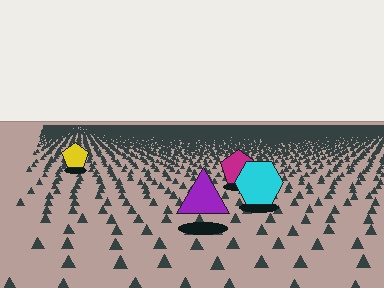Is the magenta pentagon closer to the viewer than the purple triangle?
No. The purple triangle is closer — you can tell from the texture gradient: the ground texture is coarser near it.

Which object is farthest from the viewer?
The yellow pentagon is farthest from the viewer. It appears smaller and the ground texture around it is denser.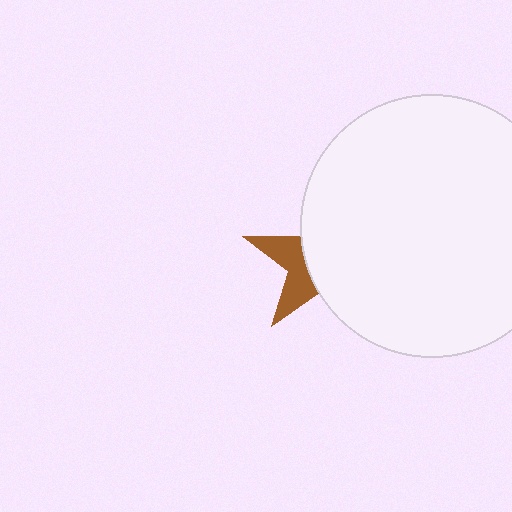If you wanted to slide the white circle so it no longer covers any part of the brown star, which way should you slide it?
Slide it right — that is the most direct way to separate the two shapes.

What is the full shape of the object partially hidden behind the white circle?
The partially hidden object is a brown star.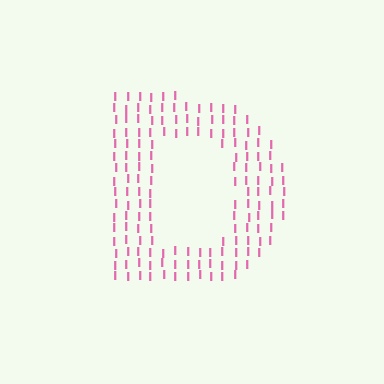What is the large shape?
The large shape is the letter D.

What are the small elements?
The small elements are letter I's.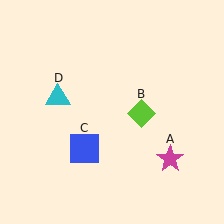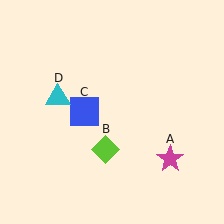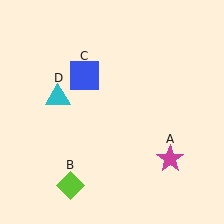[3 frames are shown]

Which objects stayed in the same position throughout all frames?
Magenta star (object A) and cyan triangle (object D) remained stationary.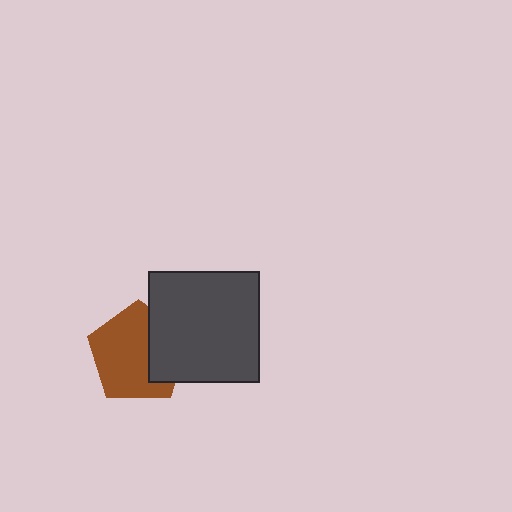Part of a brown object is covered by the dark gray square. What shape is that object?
It is a pentagon.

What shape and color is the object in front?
The object in front is a dark gray square.